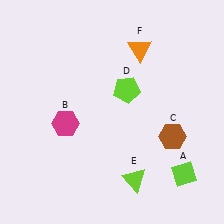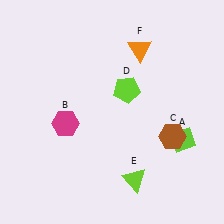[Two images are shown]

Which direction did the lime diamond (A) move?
The lime diamond (A) moved up.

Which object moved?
The lime diamond (A) moved up.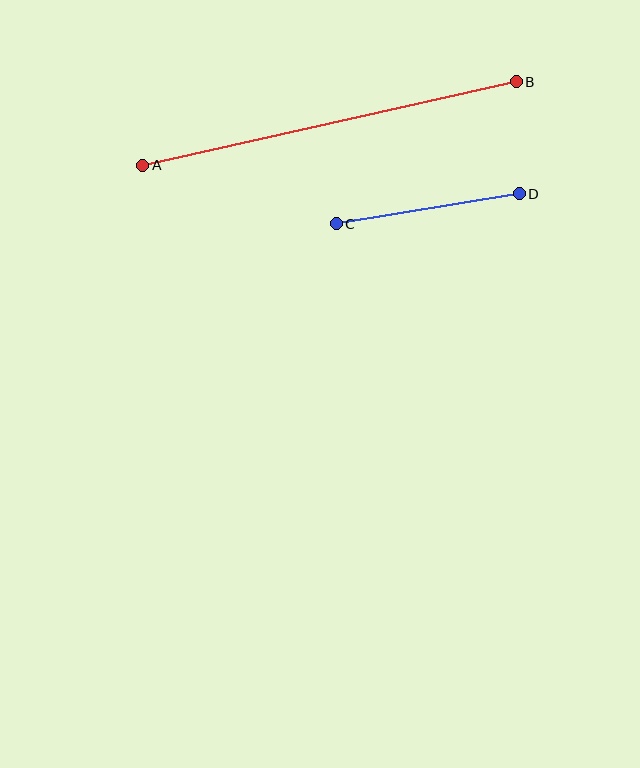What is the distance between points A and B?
The distance is approximately 383 pixels.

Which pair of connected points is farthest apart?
Points A and B are farthest apart.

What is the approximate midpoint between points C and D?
The midpoint is at approximately (428, 209) pixels.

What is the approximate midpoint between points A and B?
The midpoint is at approximately (329, 124) pixels.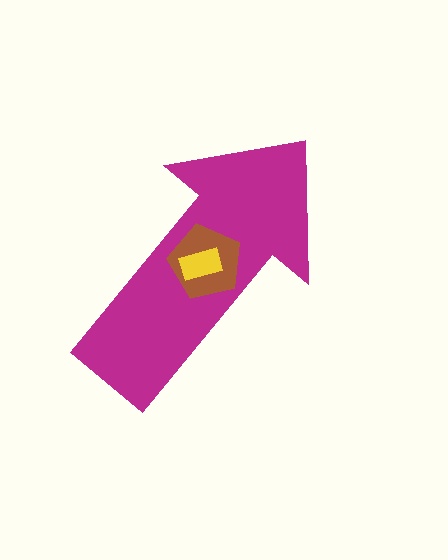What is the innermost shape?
The yellow rectangle.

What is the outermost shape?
The magenta arrow.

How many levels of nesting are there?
3.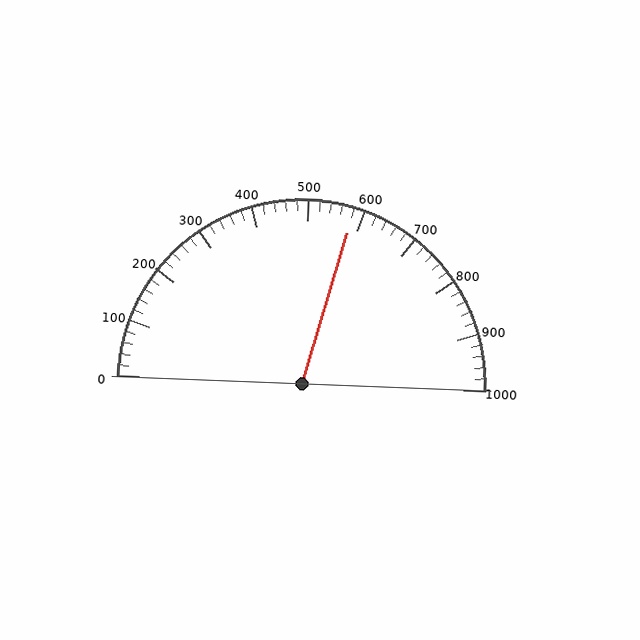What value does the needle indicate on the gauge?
The needle indicates approximately 580.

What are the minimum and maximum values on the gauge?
The gauge ranges from 0 to 1000.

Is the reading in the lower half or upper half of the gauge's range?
The reading is in the upper half of the range (0 to 1000).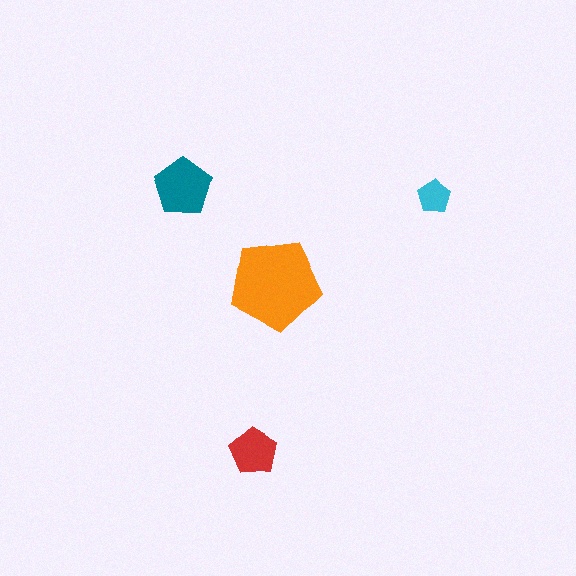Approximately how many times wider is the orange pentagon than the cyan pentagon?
About 2.5 times wider.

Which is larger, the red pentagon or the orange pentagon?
The orange one.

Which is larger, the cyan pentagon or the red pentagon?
The red one.